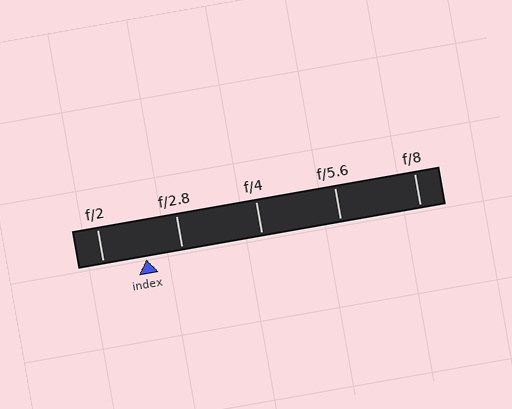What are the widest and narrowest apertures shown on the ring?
The widest aperture shown is f/2 and the narrowest is f/8.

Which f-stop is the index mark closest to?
The index mark is closest to f/2.8.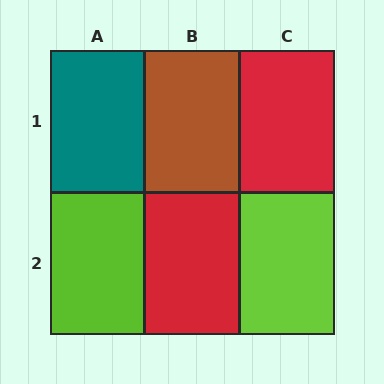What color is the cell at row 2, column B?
Red.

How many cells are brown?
1 cell is brown.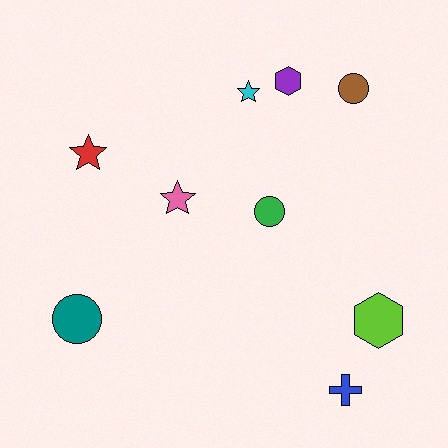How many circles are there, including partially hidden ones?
There are 3 circles.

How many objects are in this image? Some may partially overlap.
There are 9 objects.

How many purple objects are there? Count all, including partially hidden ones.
There is 1 purple object.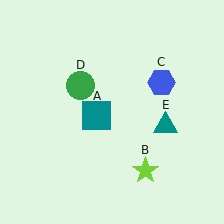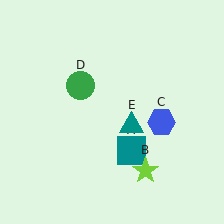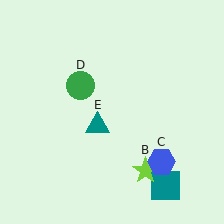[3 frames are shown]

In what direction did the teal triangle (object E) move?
The teal triangle (object E) moved left.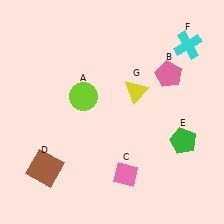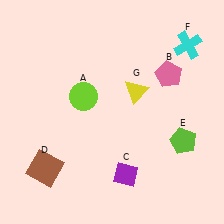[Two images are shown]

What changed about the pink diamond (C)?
In Image 1, C is pink. In Image 2, it changed to purple.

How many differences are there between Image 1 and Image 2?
There are 2 differences between the two images.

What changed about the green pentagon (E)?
In Image 1, E is green. In Image 2, it changed to lime.